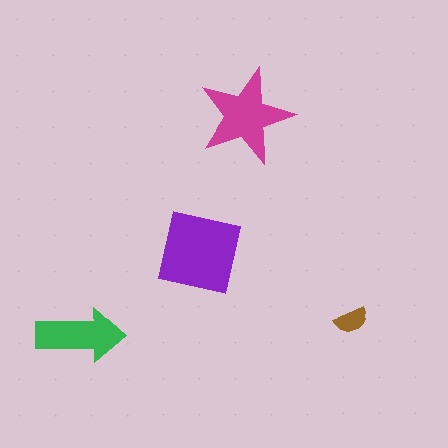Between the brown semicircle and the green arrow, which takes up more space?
The green arrow.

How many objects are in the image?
There are 4 objects in the image.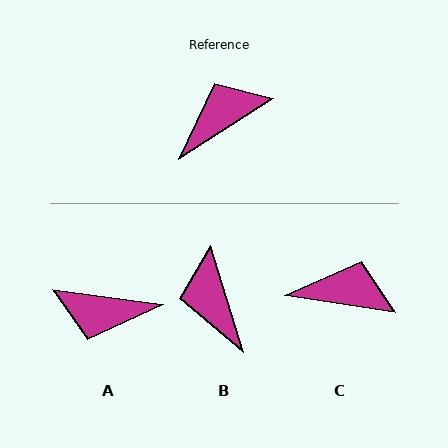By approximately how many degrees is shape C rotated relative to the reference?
Approximately 42 degrees clockwise.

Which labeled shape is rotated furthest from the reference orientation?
A, about 140 degrees away.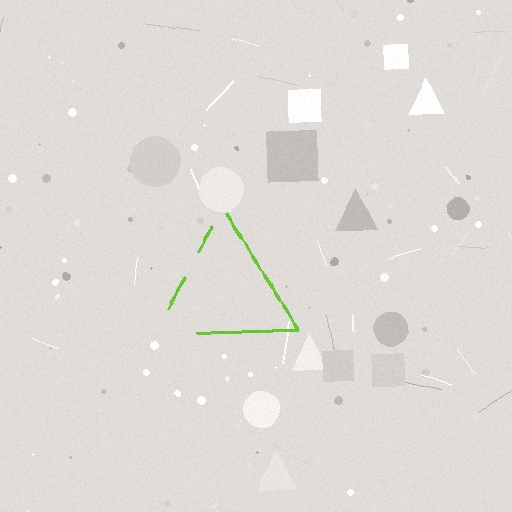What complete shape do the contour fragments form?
The contour fragments form a triangle.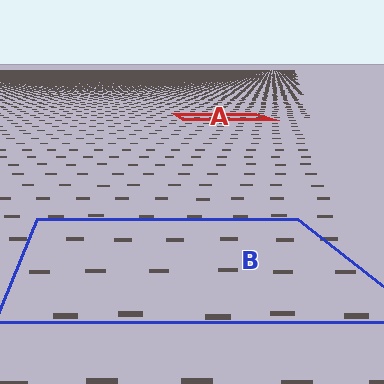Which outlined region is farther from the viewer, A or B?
Region A is farther from the viewer — the texture elements inside it appear smaller and more densely packed.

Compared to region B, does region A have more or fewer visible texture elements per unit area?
Region A has more texture elements per unit area — they are packed more densely because it is farther away.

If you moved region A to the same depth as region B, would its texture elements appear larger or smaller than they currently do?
They would appear larger. At a closer depth, the same texture elements are projected at a bigger on-screen size.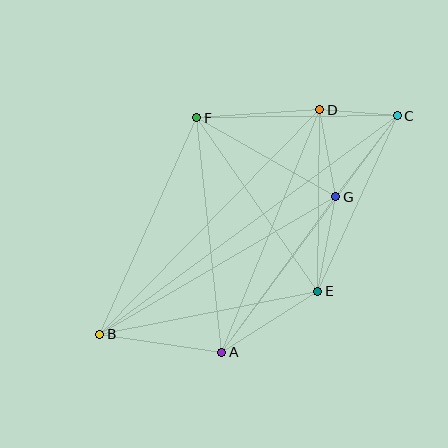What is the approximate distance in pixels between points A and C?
The distance between A and C is approximately 295 pixels.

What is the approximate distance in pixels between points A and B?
The distance between A and B is approximately 123 pixels.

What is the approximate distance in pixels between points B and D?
The distance between B and D is approximately 314 pixels.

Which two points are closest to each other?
Points C and D are closest to each other.